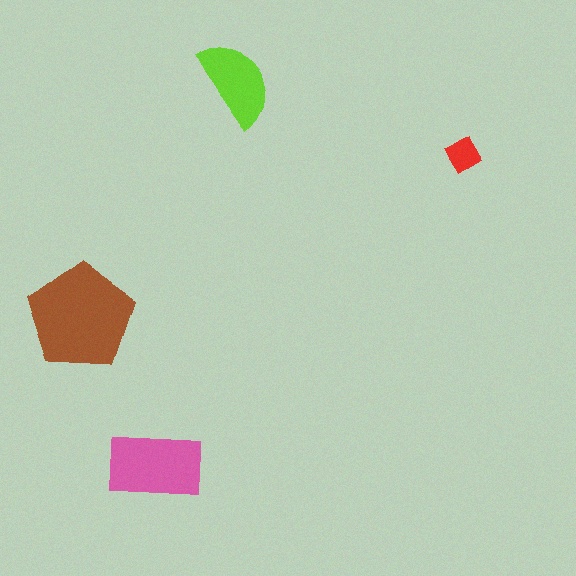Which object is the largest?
The brown pentagon.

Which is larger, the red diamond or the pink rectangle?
The pink rectangle.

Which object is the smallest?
The red diamond.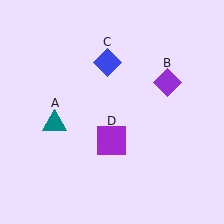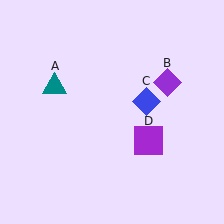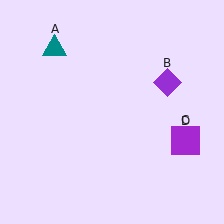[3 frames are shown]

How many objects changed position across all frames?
3 objects changed position: teal triangle (object A), blue diamond (object C), purple square (object D).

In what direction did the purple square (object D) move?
The purple square (object D) moved right.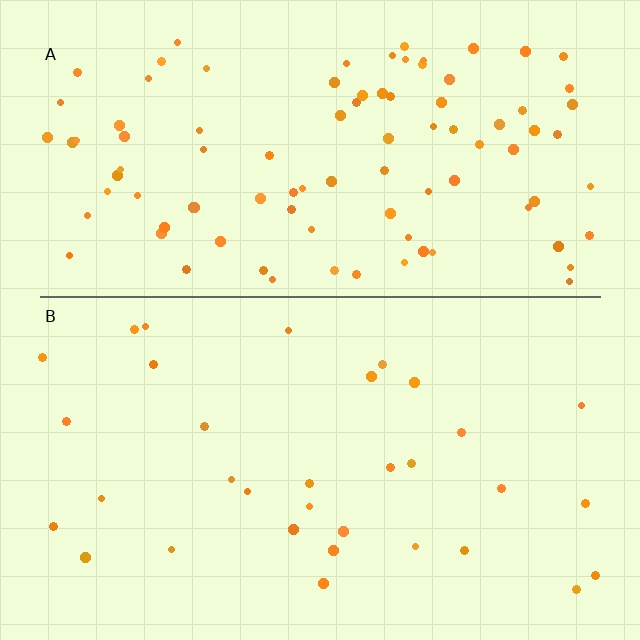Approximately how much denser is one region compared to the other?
Approximately 2.9× — region A over region B.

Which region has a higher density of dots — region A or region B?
A (the top).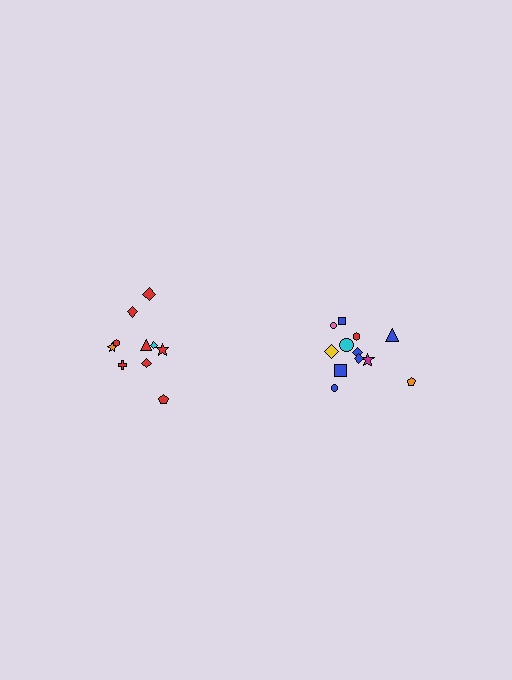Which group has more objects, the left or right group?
The right group.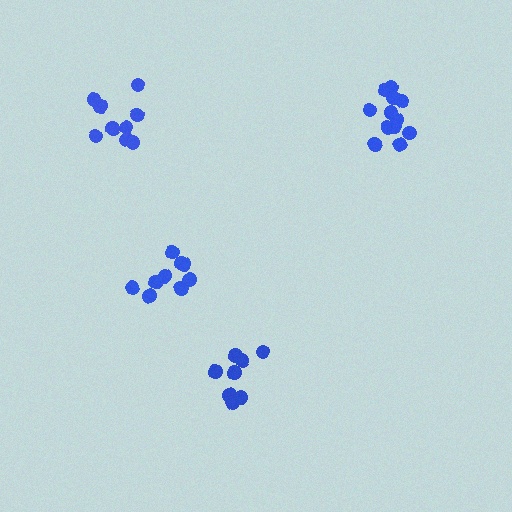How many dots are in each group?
Group 1: 12 dots, Group 2: 8 dots, Group 3: 10 dots, Group 4: 9 dots (39 total).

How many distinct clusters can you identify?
There are 4 distinct clusters.